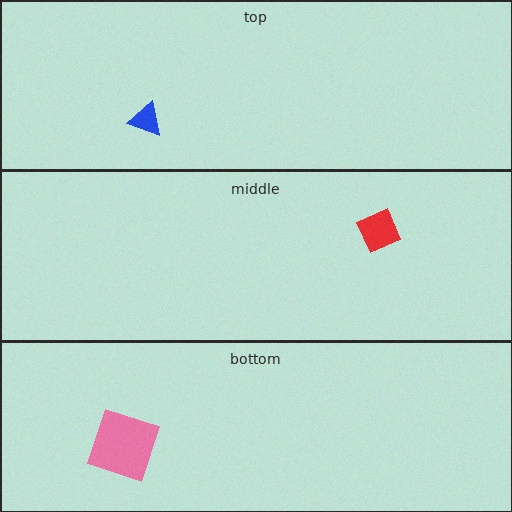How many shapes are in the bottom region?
1.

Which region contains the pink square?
The bottom region.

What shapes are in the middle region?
The red diamond.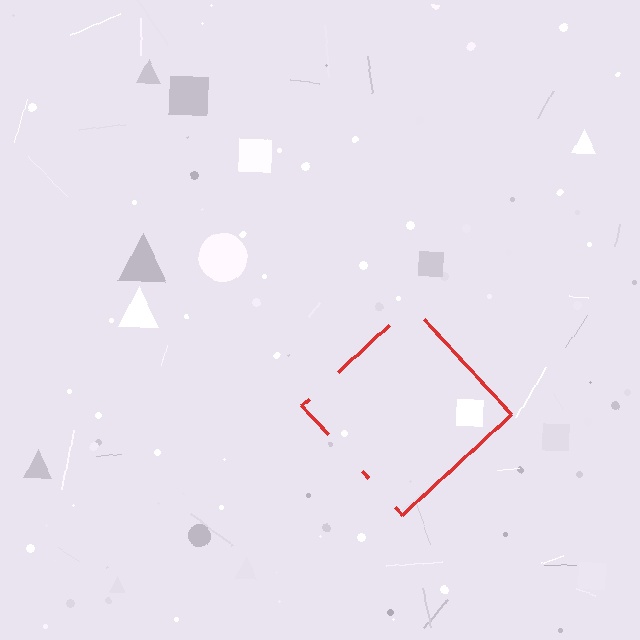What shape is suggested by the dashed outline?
The dashed outline suggests a diamond.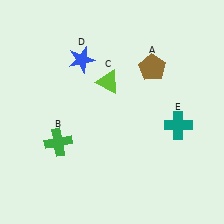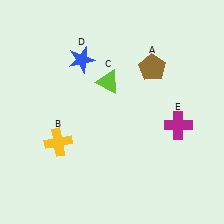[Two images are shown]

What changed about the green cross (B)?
In Image 1, B is green. In Image 2, it changed to yellow.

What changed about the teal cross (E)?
In Image 1, E is teal. In Image 2, it changed to magenta.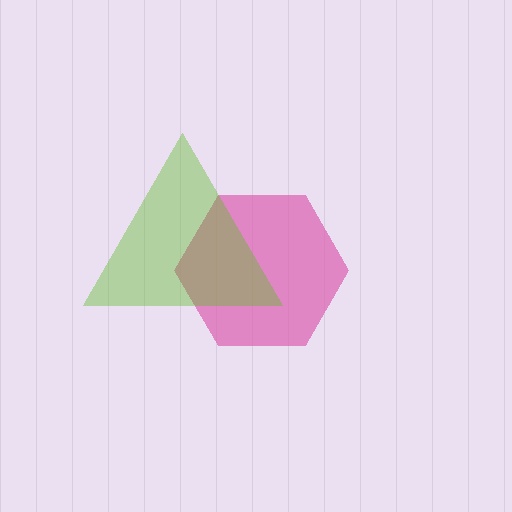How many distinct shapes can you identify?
There are 2 distinct shapes: a pink hexagon, a lime triangle.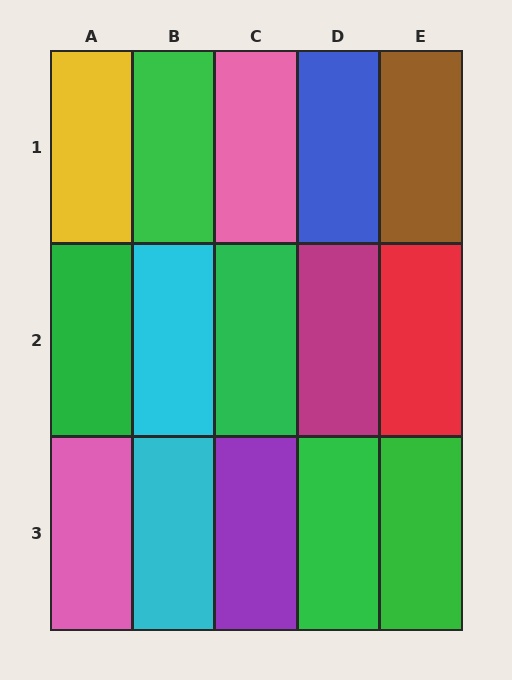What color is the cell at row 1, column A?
Yellow.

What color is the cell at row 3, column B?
Cyan.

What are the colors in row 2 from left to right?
Green, cyan, green, magenta, red.